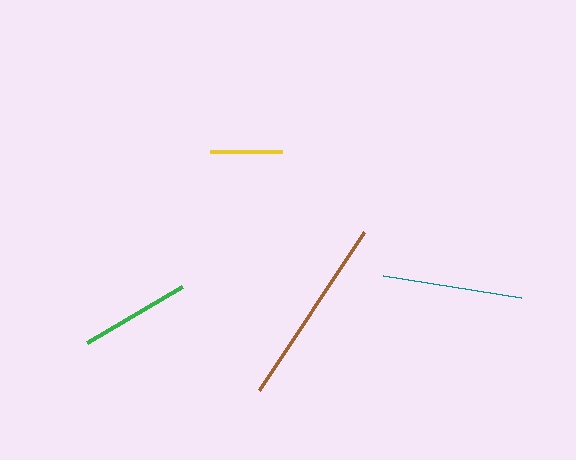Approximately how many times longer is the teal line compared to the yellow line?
The teal line is approximately 2.0 times the length of the yellow line.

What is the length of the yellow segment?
The yellow segment is approximately 71 pixels long.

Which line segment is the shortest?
The yellow line is the shortest at approximately 71 pixels.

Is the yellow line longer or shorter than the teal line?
The teal line is longer than the yellow line.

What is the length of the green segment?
The green segment is approximately 110 pixels long.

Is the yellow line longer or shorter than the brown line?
The brown line is longer than the yellow line.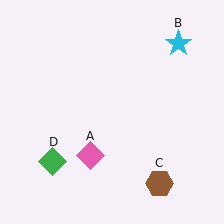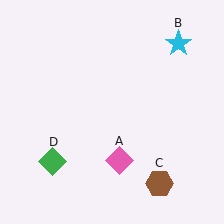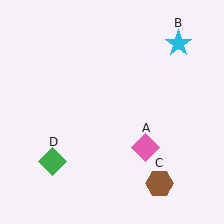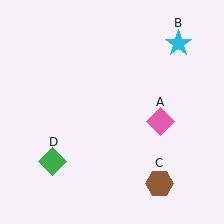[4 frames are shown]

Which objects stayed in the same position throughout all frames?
Cyan star (object B) and brown hexagon (object C) and green diamond (object D) remained stationary.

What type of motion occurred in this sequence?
The pink diamond (object A) rotated counterclockwise around the center of the scene.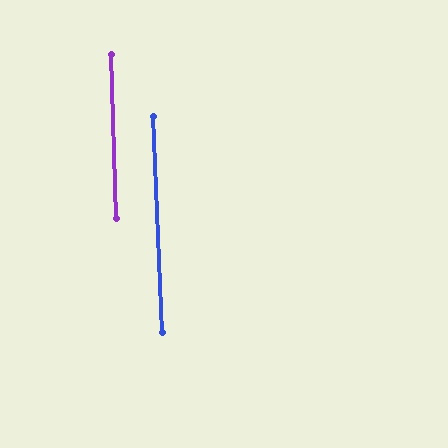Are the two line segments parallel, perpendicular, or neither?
Parallel — their directions differ by only 0.7°.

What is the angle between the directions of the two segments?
Approximately 1 degree.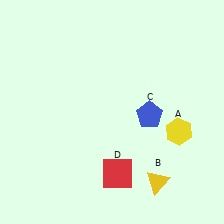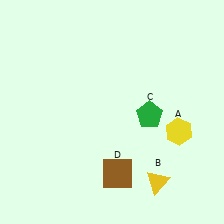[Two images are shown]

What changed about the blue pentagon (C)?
In Image 1, C is blue. In Image 2, it changed to green.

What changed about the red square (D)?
In Image 1, D is red. In Image 2, it changed to brown.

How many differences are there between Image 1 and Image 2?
There are 2 differences between the two images.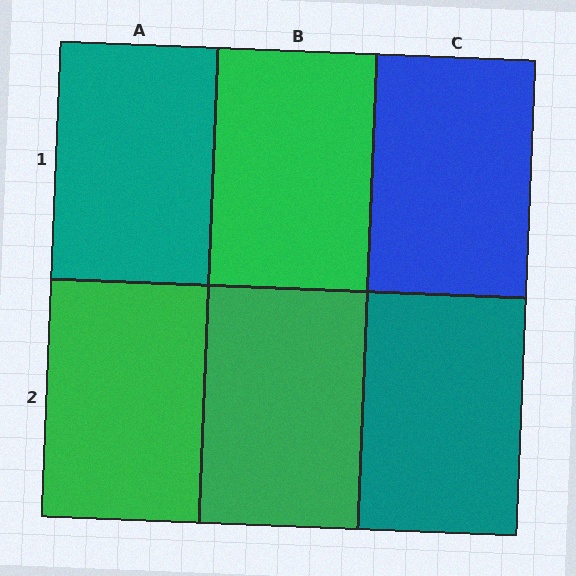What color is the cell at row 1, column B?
Green.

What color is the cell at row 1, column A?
Teal.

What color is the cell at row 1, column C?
Blue.